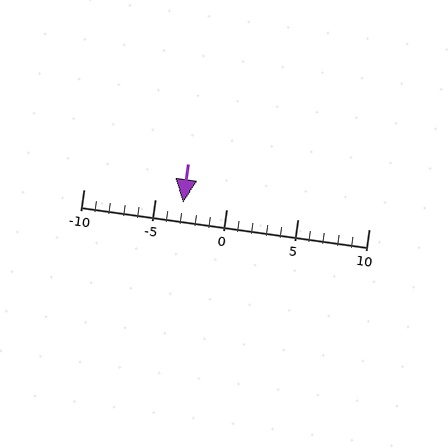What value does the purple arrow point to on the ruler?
The purple arrow points to approximately -3.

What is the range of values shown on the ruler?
The ruler shows values from -10 to 10.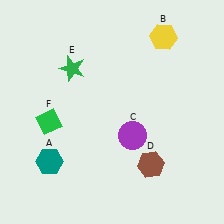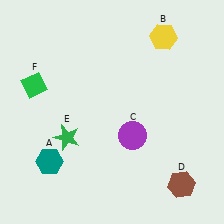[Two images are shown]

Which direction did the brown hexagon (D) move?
The brown hexagon (D) moved right.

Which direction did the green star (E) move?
The green star (E) moved down.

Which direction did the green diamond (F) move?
The green diamond (F) moved up.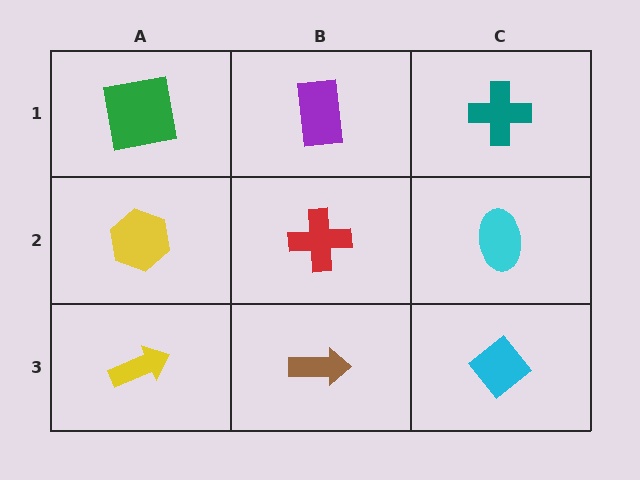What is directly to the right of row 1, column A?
A purple rectangle.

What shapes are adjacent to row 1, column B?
A red cross (row 2, column B), a green square (row 1, column A), a teal cross (row 1, column C).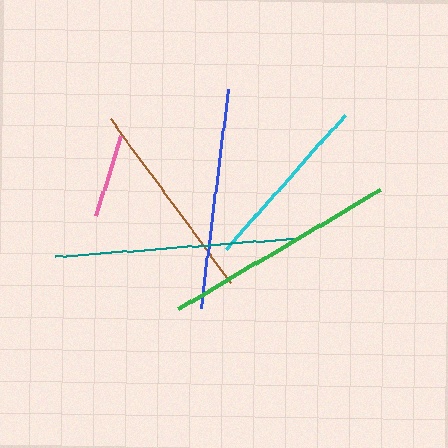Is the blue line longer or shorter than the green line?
The green line is longer than the blue line.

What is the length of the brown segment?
The brown segment is approximately 204 pixels long.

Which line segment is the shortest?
The pink line is the shortest at approximately 84 pixels.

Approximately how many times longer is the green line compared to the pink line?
The green line is approximately 2.8 times the length of the pink line.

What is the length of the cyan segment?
The cyan segment is approximately 179 pixels long.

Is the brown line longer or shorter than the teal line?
The teal line is longer than the brown line.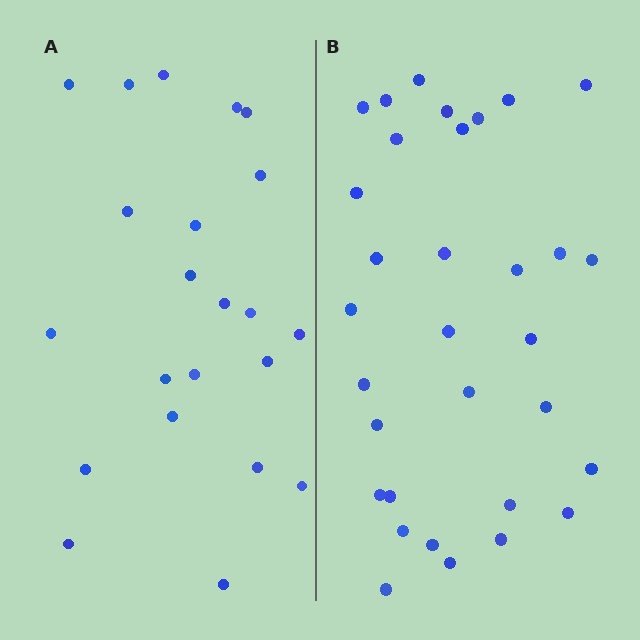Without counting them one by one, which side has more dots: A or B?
Region B (the right region) has more dots.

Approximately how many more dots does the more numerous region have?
Region B has roughly 10 or so more dots than region A.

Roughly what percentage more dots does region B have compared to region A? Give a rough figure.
About 45% more.